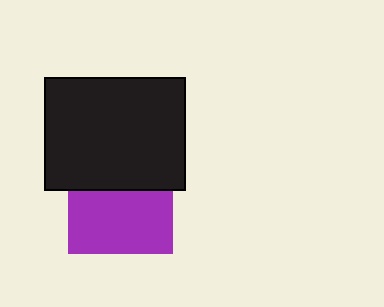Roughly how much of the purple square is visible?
About half of it is visible (roughly 60%).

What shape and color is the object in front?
The object in front is a black rectangle.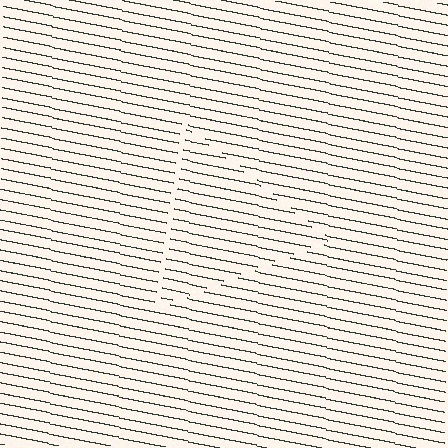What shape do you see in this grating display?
An illusory triangle. The interior of the shape contains the same grating, shifted by half a period — the contour is defined by the phase discontinuity where line-ends from the inner and outer gratings abut.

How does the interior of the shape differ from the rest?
The interior of the shape contains the same grating, shifted by half a period — the contour is defined by the phase discontinuity where line-ends from the inner and outer gratings abut.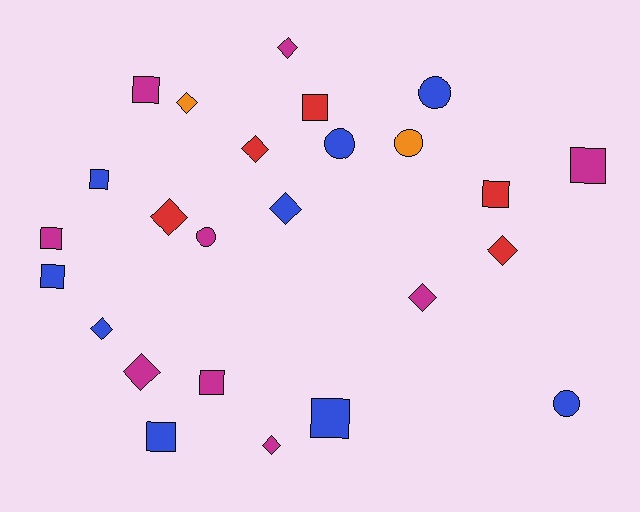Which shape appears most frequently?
Diamond, with 10 objects.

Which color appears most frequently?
Blue, with 9 objects.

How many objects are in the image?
There are 25 objects.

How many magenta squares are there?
There are 4 magenta squares.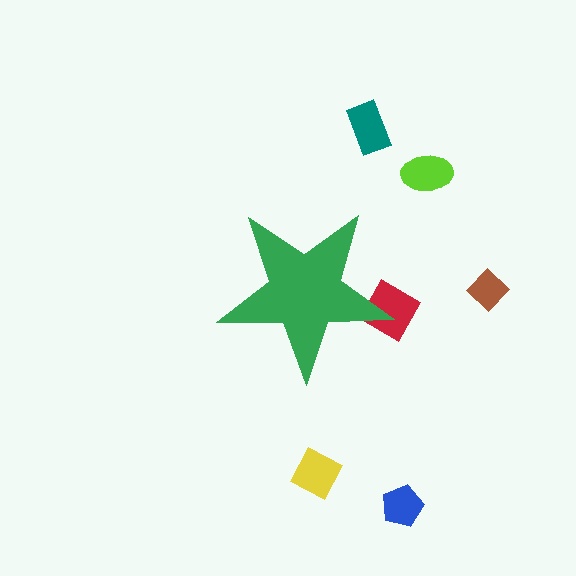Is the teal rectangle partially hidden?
No, the teal rectangle is fully visible.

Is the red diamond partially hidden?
Yes, the red diamond is partially hidden behind the green star.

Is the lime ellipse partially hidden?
No, the lime ellipse is fully visible.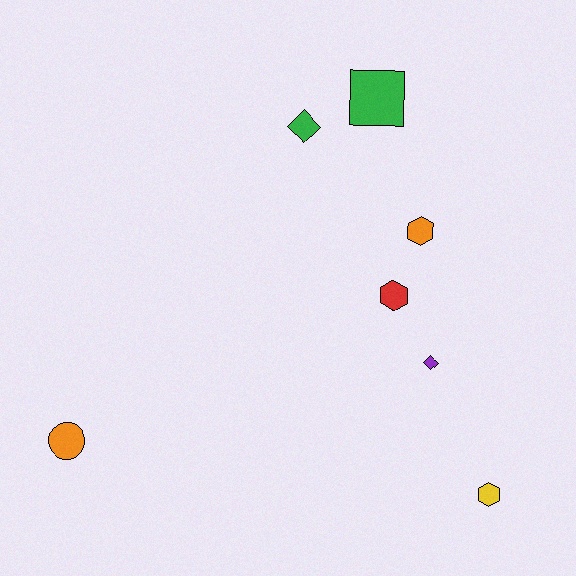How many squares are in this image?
There is 1 square.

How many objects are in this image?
There are 7 objects.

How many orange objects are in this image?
There are 2 orange objects.